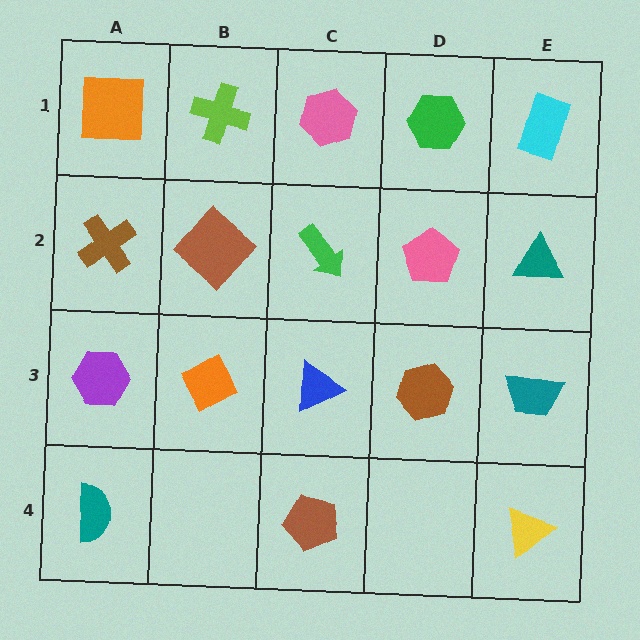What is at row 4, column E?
A yellow triangle.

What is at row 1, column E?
A cyan rectangle.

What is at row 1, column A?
An orange square.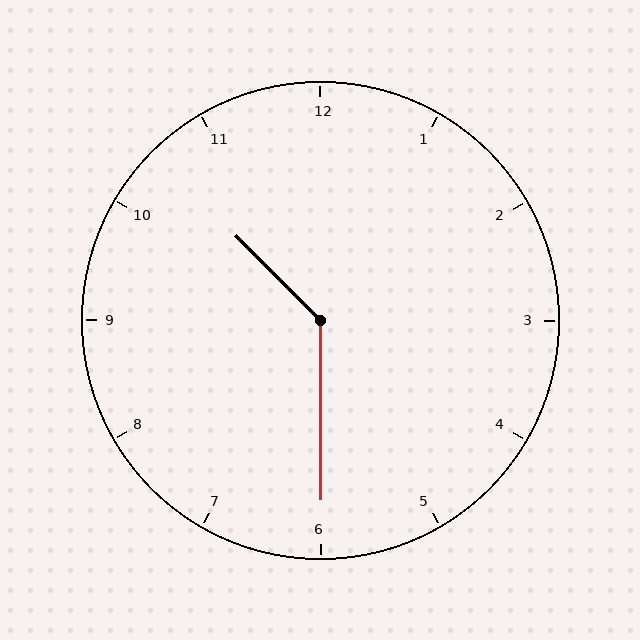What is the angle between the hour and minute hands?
Approximately 135 degrees.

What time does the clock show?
10:30.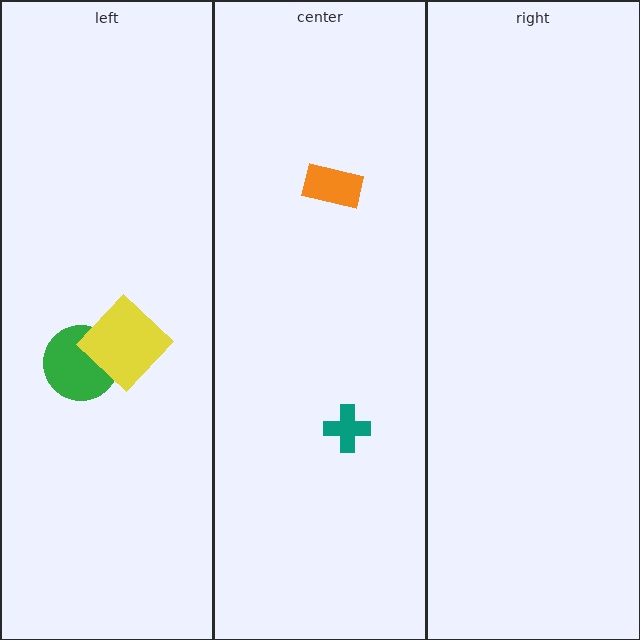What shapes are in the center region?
The teal cross, the orange rectangle.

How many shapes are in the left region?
2.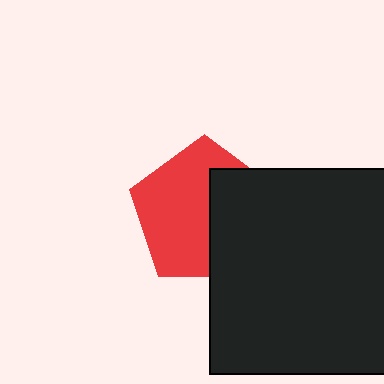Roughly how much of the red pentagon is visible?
About half of it is visible (roughly 59%).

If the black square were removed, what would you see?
You would see the complete red pentagon.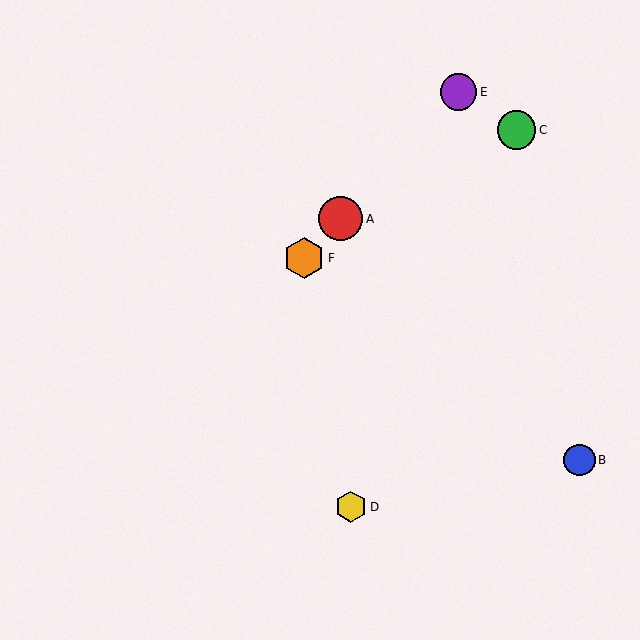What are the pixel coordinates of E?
Object E is at (459, 92).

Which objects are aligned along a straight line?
Objects A, E, F are aligned along a straight line.